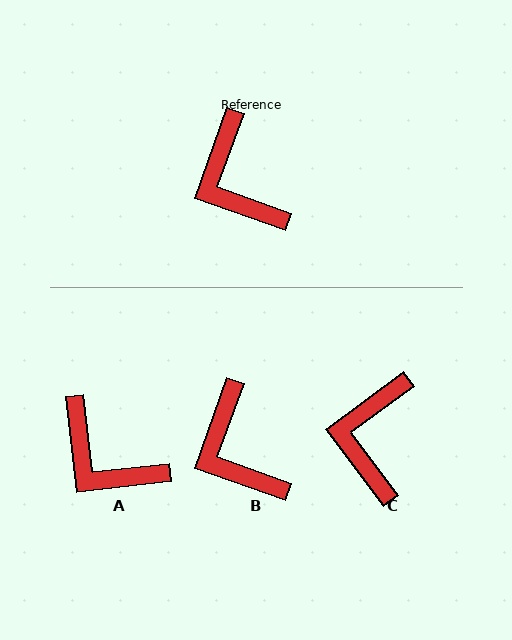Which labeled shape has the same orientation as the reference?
B.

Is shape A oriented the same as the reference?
No, it is off by about 26 degrees.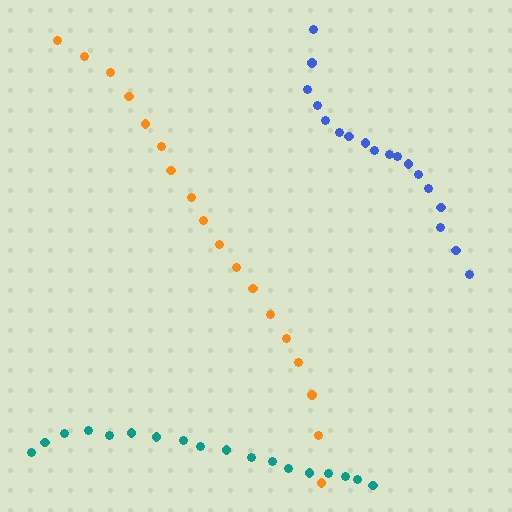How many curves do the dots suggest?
There are 3 distinct paths.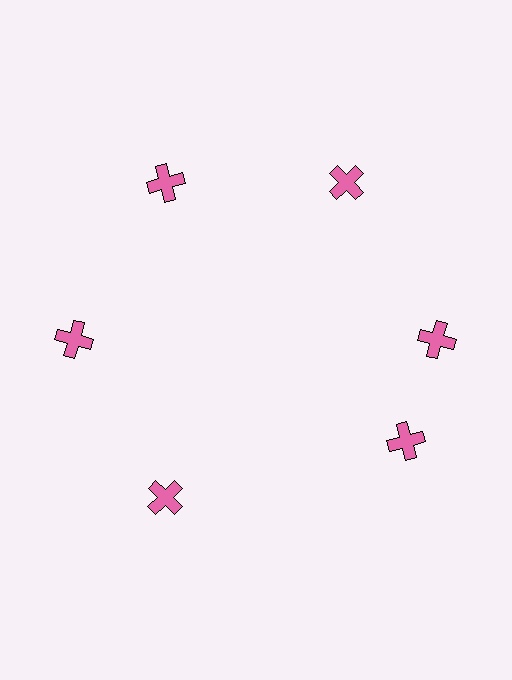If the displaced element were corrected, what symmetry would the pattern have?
It would have 6-fold rotational symmetry — the pattern would map onto itself every 60 degrees.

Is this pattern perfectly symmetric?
No. The 6 pink crosses are arranged in a ring, but one element near the 5 o'clock position is rotated out of alignment along the ring, breaking the 6-fold rotational symmetry.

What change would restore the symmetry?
The symmetry would be restored by rotating it back into even spacing with its neighbors so that all 6 crosses sit at equal angles and equal distance from the center.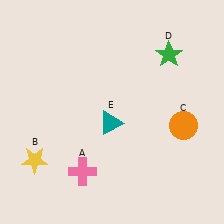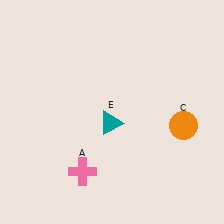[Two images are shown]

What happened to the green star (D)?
The green star (D) was removed in Image 2. It was in the top-right area of Image 1.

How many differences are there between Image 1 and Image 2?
There are 2 differences between the two images.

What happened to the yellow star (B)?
The yellow star (B) was removed in Image 2. It was in the bottom-left area of Image 1.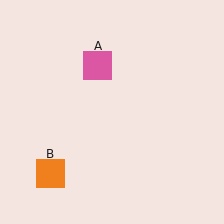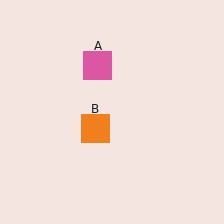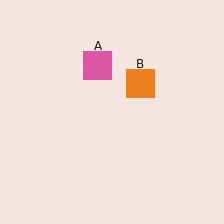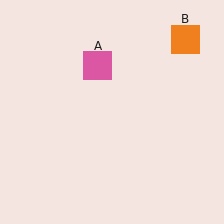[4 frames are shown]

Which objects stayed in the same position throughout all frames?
Pink square (object A) remained stationary.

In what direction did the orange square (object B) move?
The orange square (object B) moved up and to the right.